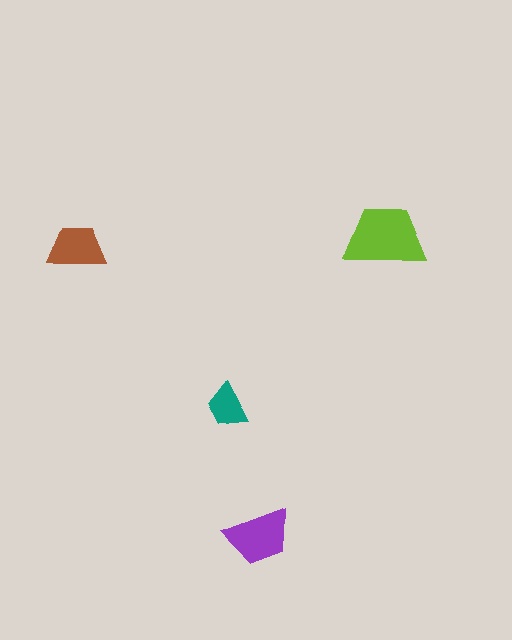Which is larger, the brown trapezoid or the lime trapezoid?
The lime one.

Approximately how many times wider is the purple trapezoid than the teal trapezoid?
About 1.5 times wider.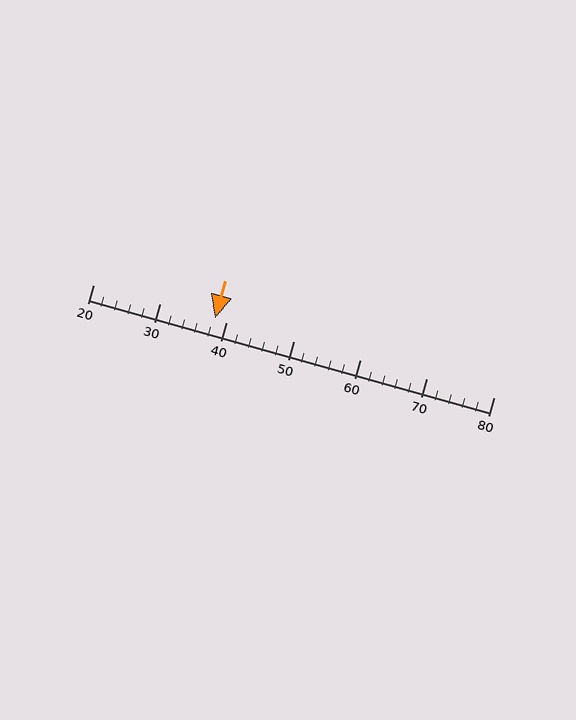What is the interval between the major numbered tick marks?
The major tick marks are spaced 10 units apart.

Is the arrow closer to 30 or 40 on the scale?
The arrow is closer to 40.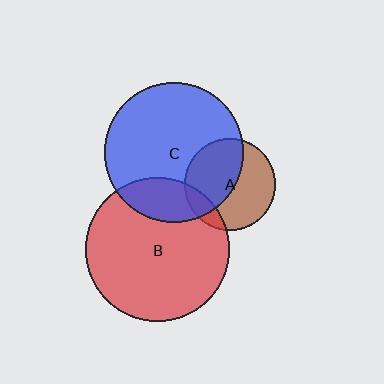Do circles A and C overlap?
Yes.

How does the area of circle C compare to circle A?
Approximately 2.3 times.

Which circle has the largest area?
Circle B (red).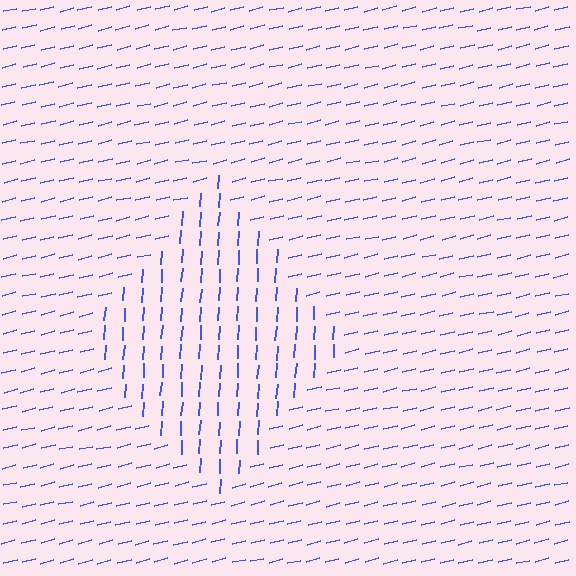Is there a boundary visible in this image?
Yes, there is a texture boundary formed by a change in line orientation.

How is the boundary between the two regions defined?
The boundary is defined purely by a change in line orientation (approximately 72 degrees difference). All lines are the same color and thickness.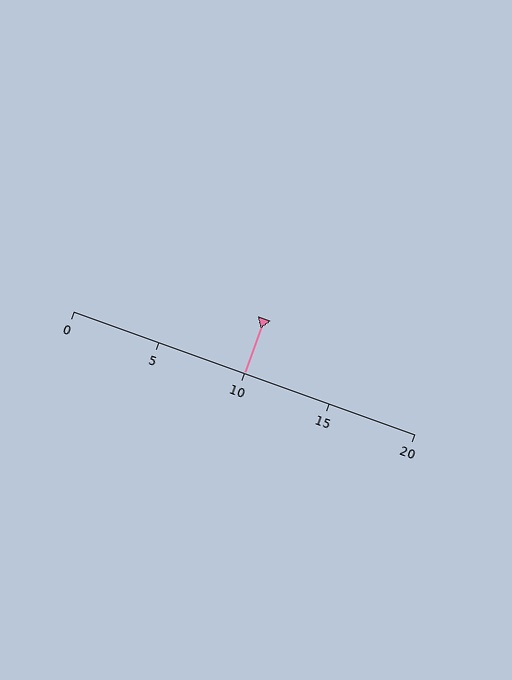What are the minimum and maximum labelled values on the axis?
The axis runs from 0 to 20.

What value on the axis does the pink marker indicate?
The marker indicates approximately 10.